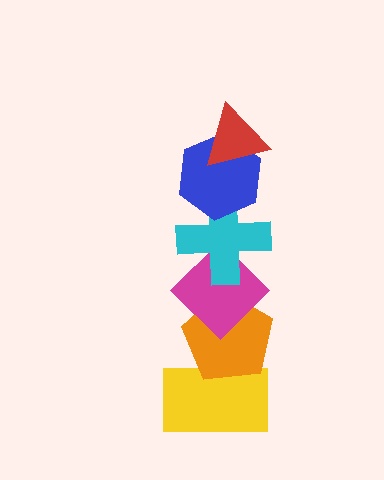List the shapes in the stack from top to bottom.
From top to bottom: the red triangle, the blue hexagon, the cyan cross, the magenta diamond, the orange pentagon, the yellow rectangle.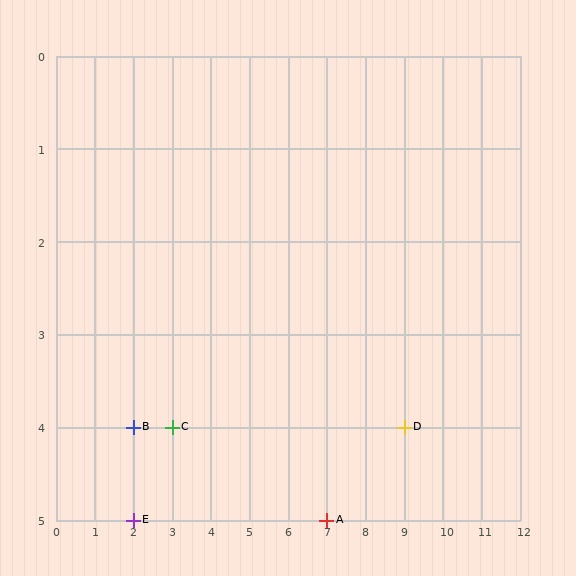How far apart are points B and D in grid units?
Points B and D are 7 columns apart.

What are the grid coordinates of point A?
Point A is at grid coordinates (7, 5).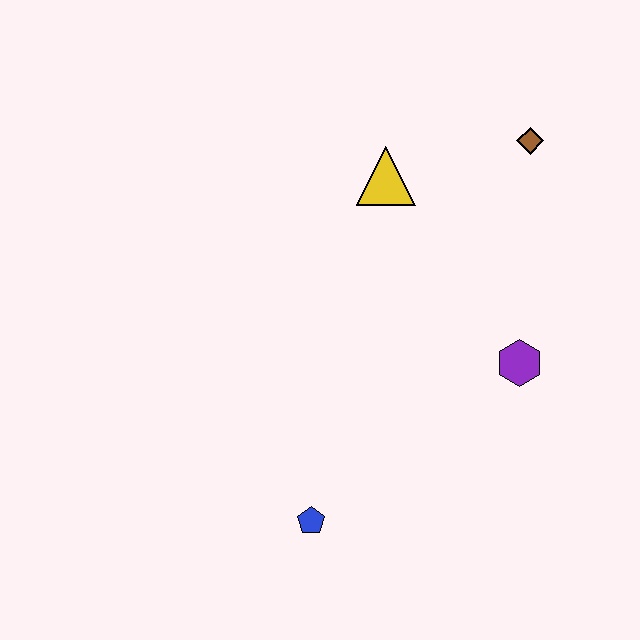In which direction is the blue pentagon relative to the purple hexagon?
The blue pentagon is to the left of the purple hexagon.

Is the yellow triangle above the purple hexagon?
Yes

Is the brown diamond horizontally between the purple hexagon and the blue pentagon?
No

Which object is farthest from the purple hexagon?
The blue pentagon is farthest from the purple hexagon.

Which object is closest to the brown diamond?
The yellow triangle is closest to the brown diamond.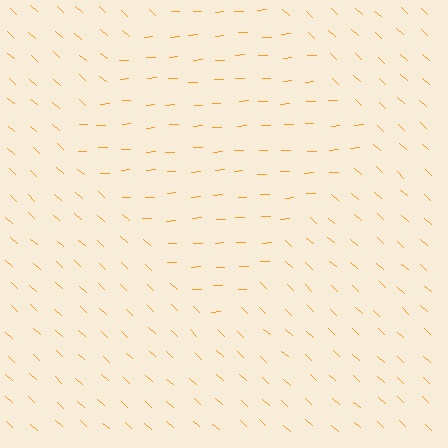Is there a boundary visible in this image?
Yes, there is a texture boundary formed by a change in line orientation.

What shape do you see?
I see a diamond.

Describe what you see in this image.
The image is filled with small orange line segments. A diamond region in the image has lines oriented differently from the surrounding lines, creating a visible texture boundary.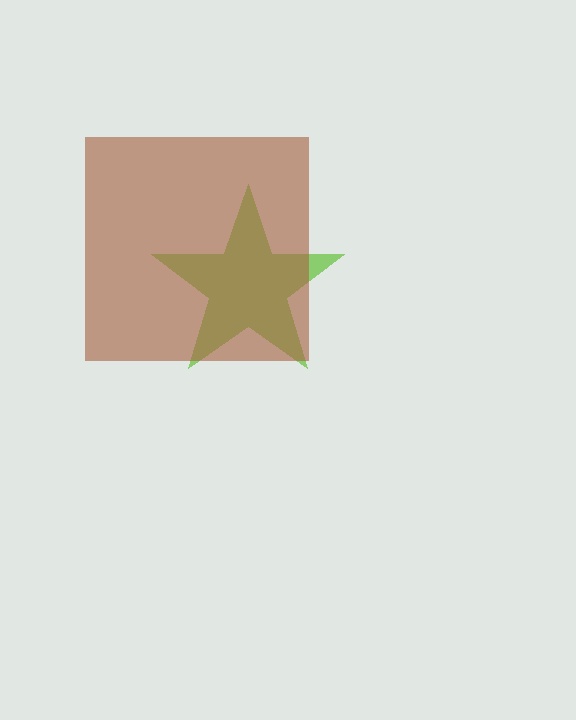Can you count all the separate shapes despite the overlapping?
Yes, there are 2 separate shapes.